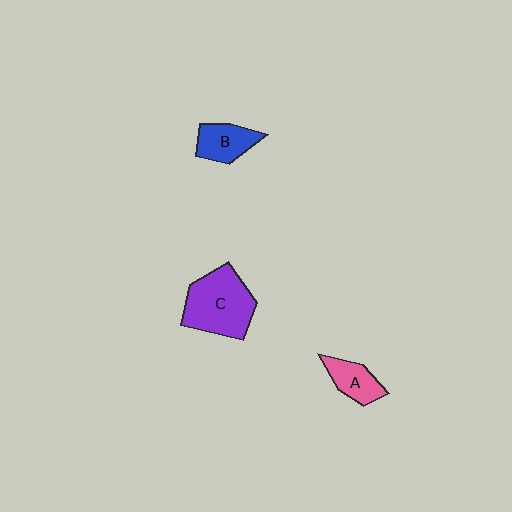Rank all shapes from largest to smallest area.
From largest to smallest: C (purple), B (blue), A (pink).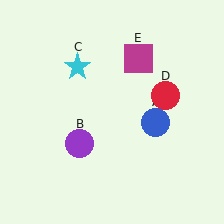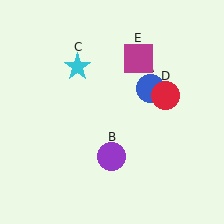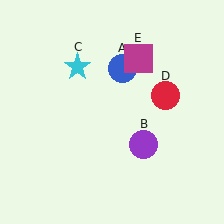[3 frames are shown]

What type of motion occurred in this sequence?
The blue circle (object A), purple circle (object B) rotated counterclockwise around the center of the scene.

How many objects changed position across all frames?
2 objects changed position: blue circle (object A), purple circle (object B).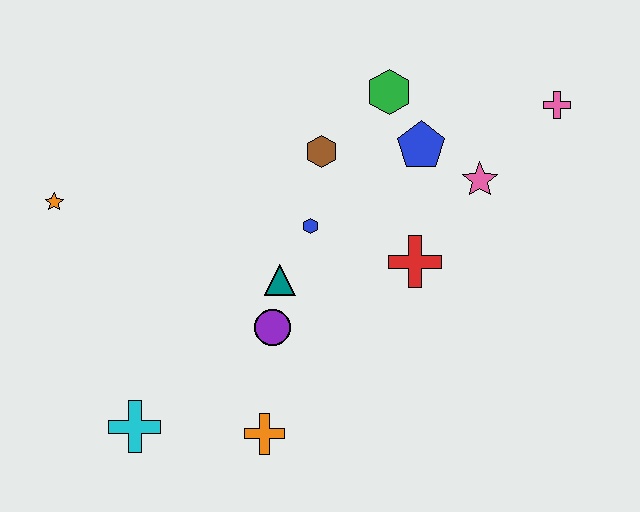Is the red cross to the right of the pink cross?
No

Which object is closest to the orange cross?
The purple circle is closest to the orange cross.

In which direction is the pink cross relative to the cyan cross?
The pink cross is to the right of the cyan cross.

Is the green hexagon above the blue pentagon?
Yes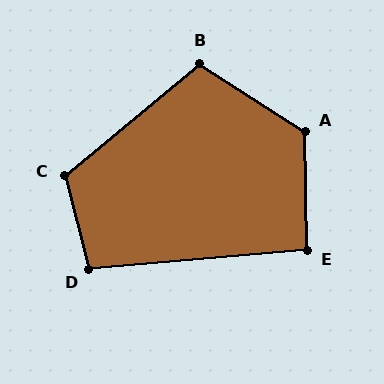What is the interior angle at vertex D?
Approximately 100 degrees (obtuse).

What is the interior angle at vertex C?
Approximately 115 degrees (obtuse).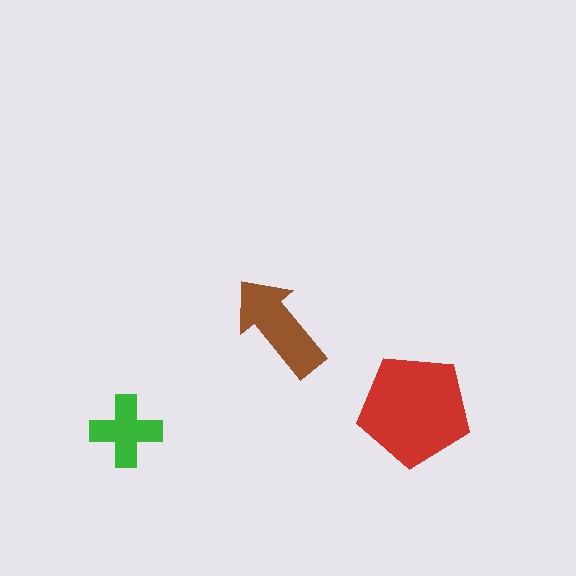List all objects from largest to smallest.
The red pentagon, the brown arrow, the green cross.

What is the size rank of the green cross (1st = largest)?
3rd.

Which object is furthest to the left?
The green cross is leftmost.